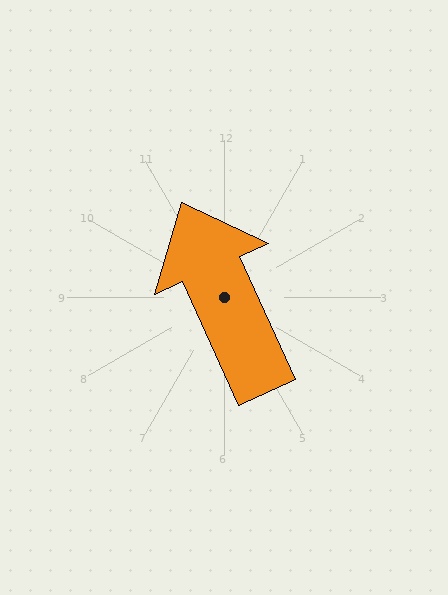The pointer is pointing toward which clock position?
Roughly 11 o'clock.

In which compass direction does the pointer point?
Northwest.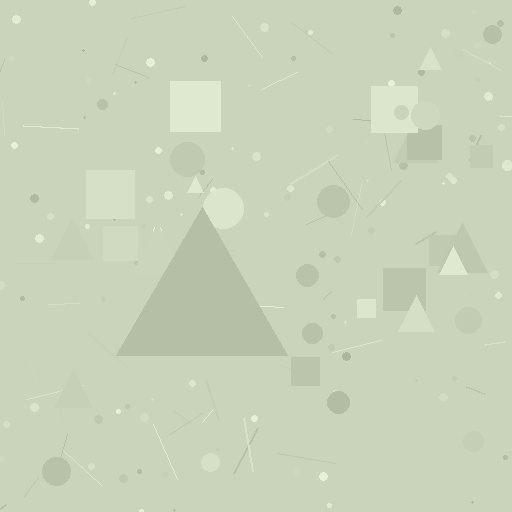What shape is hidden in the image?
A triangle is hidden in the image.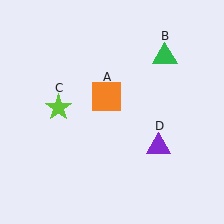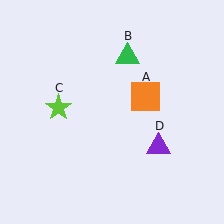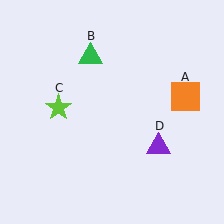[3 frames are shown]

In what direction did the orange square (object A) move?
The orange square (object A) moved right.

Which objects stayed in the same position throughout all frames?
Lime star (object C) and purple triangle (object D) remained stationary.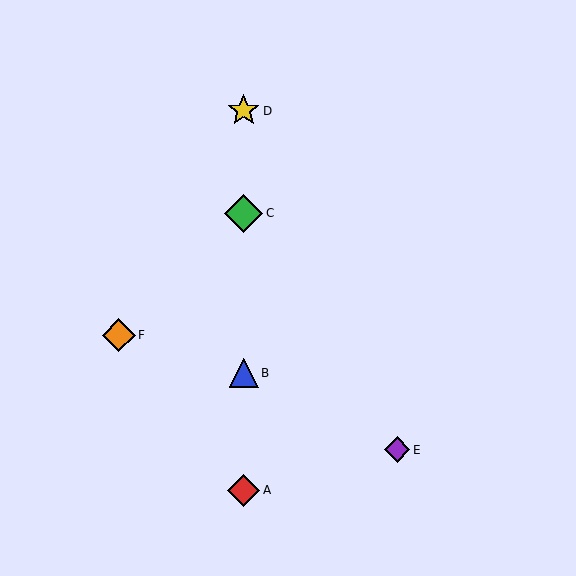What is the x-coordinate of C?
Object C is at x≈244.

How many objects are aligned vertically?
4 objects (A, B, C, D) are aligned vertically.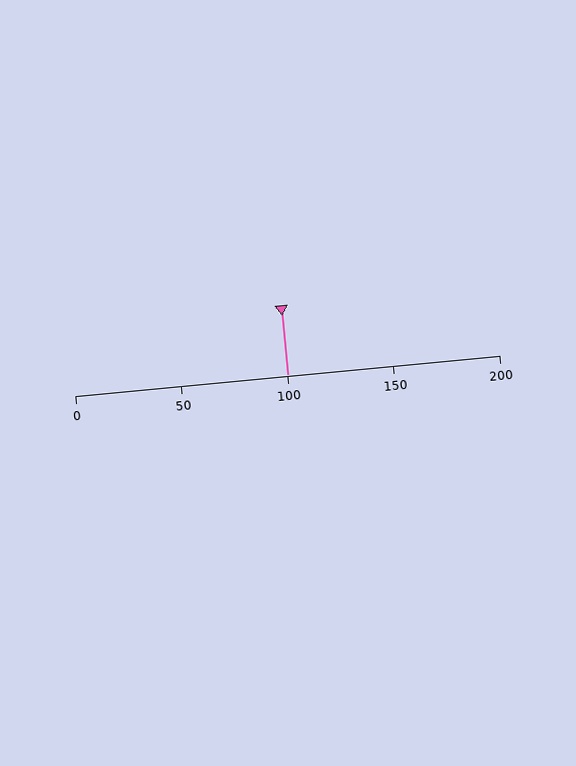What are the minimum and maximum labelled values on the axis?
The axis runs from 0 to 200.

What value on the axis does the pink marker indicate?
The marker indicates approximately 100.